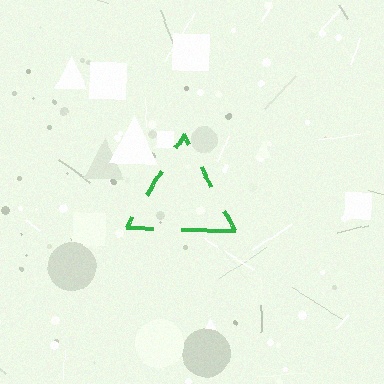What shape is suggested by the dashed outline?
The dashed outline suggests a triangle.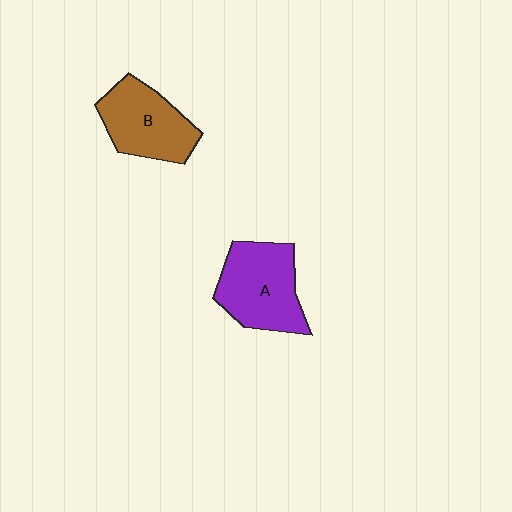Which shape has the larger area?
Shape A (purple).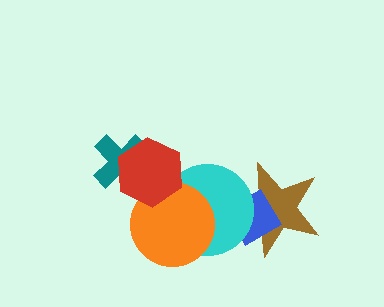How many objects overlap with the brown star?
2 objects overlap with the brown star.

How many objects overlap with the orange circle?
2 objects overlap with the orange circle.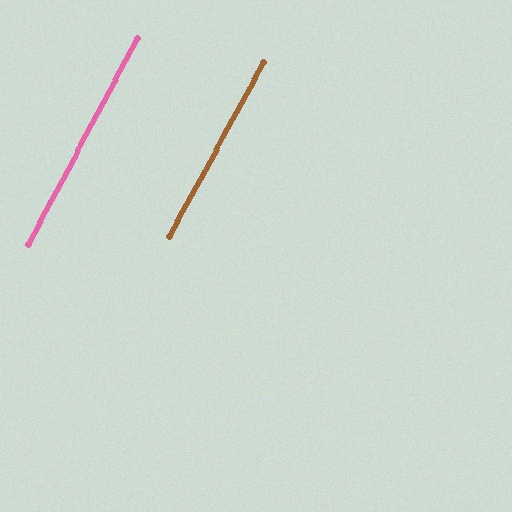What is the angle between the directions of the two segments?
Approximately 1 degree.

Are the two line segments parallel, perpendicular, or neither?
Parallel — their directions differ by only 0.6°.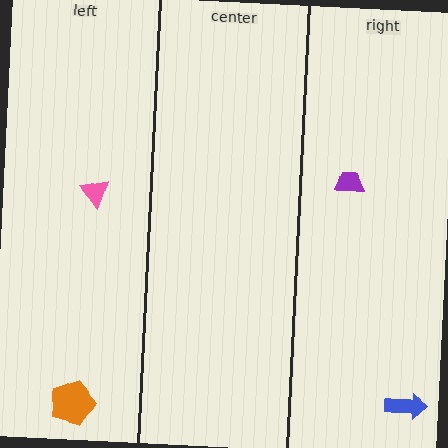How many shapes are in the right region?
2.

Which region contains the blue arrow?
The right region.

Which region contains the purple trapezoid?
The right region.